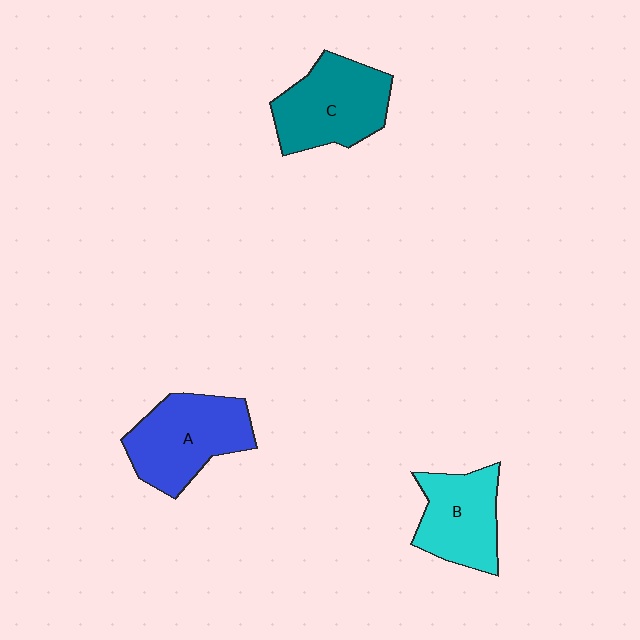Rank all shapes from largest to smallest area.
From largest to smallest: A (blue), C (teal), B (cyan).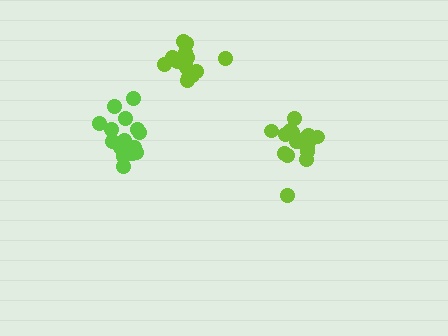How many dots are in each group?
Group 1: 19 dots, Group 2: 19 dots, Group 3: 15 dots (53 total).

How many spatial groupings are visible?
There are 3 spatial groupings.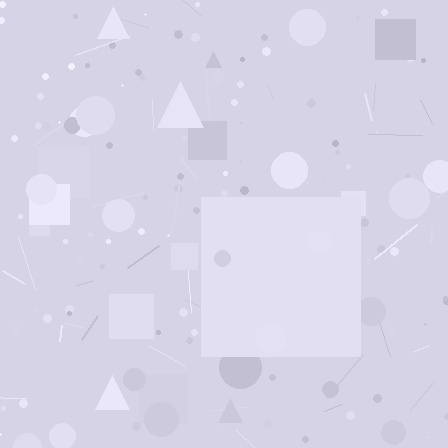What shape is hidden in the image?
A square is hidden in the image.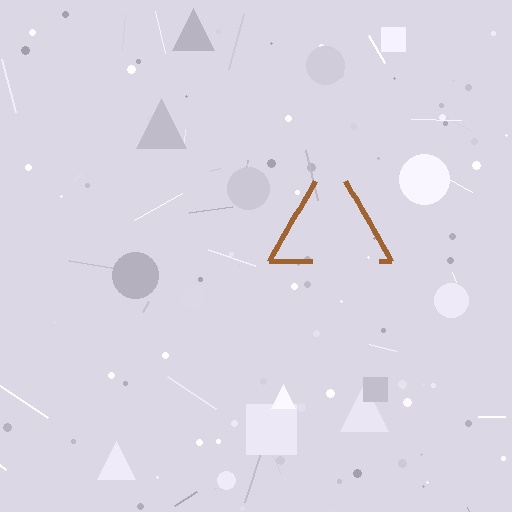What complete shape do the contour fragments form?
The contour fragments form a triangle.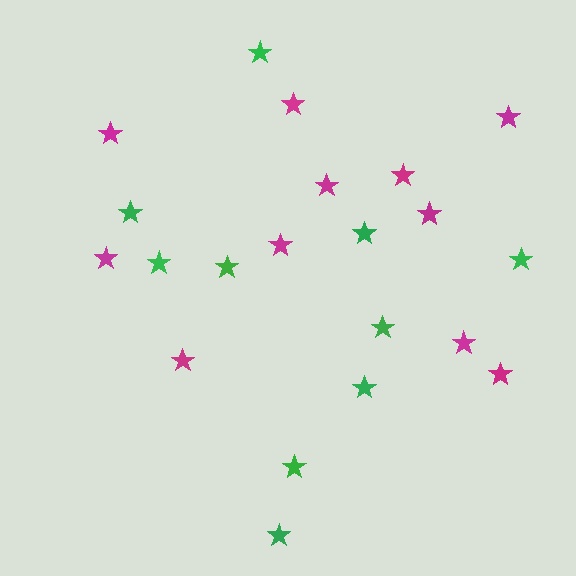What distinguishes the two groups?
There are 2 groups: one group of green stars (10) and one group of magenta stars (11).